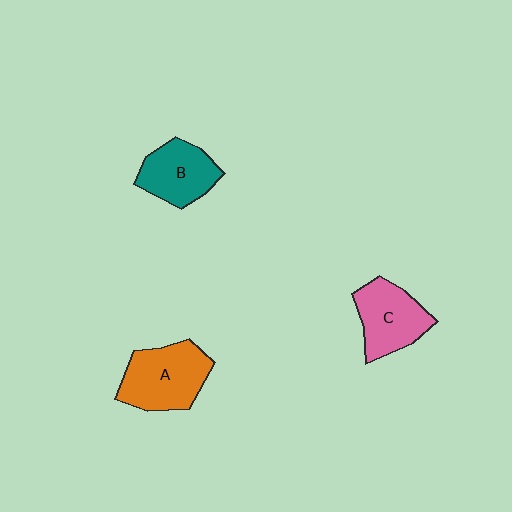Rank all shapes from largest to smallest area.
From largest to smallest: A (orange), C (pink), B (teal).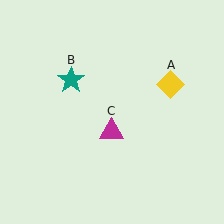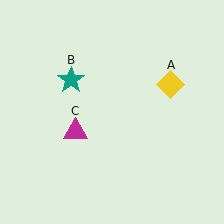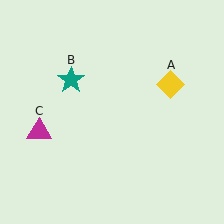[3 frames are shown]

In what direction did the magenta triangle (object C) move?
The magenta triangle (object C) moved left.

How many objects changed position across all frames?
1 object changed position: magenta triangle (object C).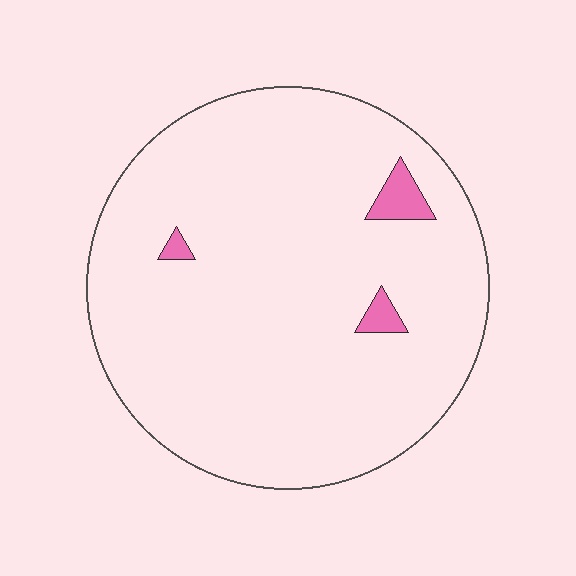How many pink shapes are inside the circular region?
3.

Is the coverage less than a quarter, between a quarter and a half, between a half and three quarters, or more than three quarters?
Less than a quarter.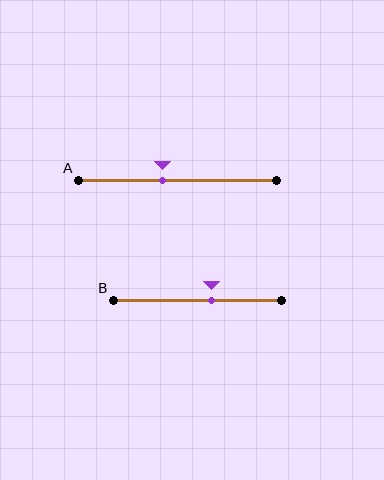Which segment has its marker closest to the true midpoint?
Segment A has its marker closest to the true midpoint.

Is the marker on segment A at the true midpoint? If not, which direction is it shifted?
No, the marker on segment A is shifted to the left by about 8% of the segment length.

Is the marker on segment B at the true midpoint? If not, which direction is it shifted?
No, the marker on segment B is shifted to the right by about 8% of the segment length.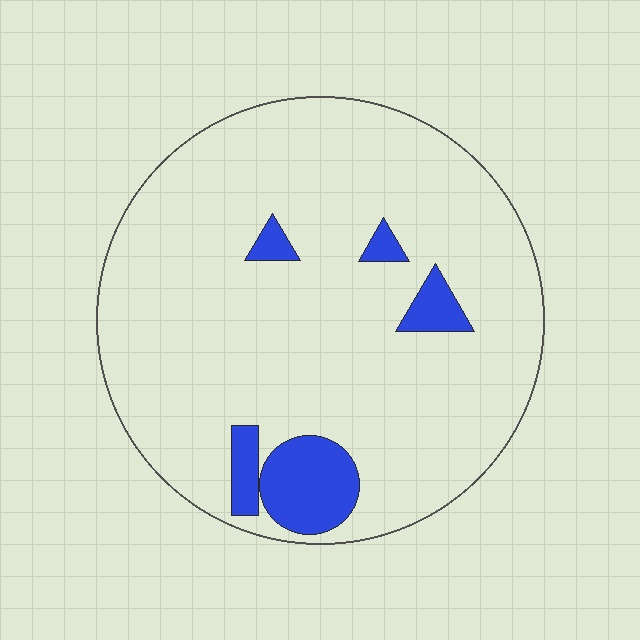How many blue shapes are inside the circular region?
5.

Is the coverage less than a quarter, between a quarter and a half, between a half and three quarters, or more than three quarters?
Less than a quarter.